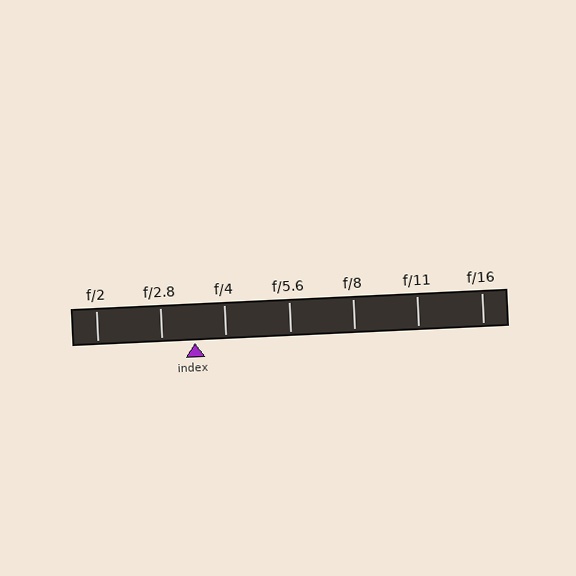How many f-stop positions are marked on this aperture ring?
There are 7 f-stop positions marked.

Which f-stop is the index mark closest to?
The index mark is closest to f/4.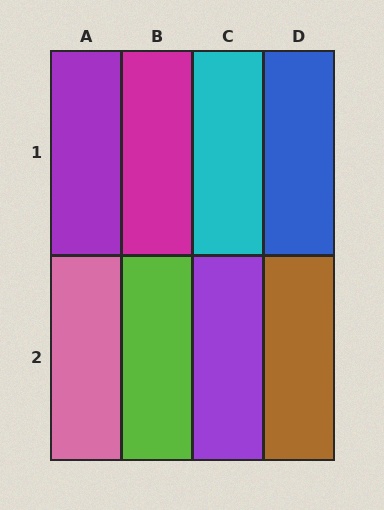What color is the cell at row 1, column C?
Cyan.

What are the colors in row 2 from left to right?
Pink, lime, purple, brown.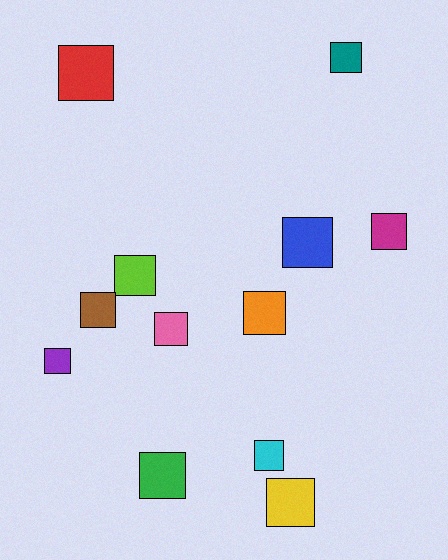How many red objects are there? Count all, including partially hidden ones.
There is 1 red object.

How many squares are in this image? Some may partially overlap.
There are 12 squares.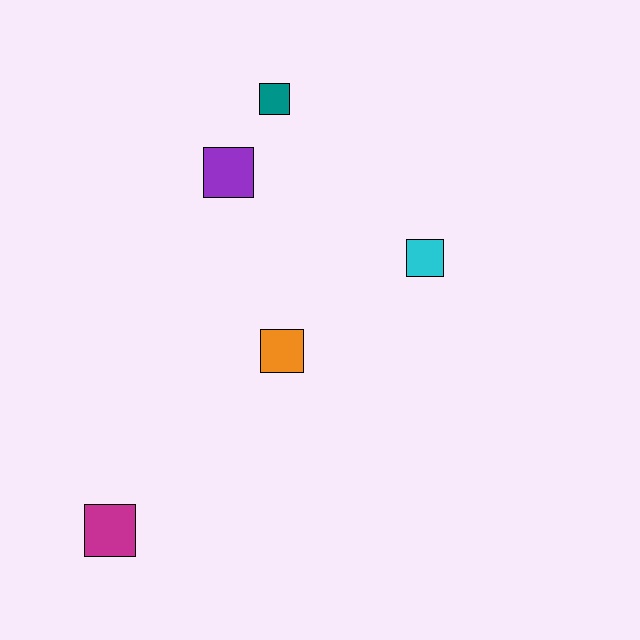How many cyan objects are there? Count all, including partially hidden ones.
There is 1 cyan object.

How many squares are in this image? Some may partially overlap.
There are 5 squares.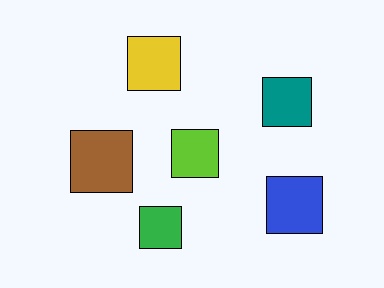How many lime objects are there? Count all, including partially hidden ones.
There is 1 lime object.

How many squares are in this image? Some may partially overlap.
There are 6 squares.